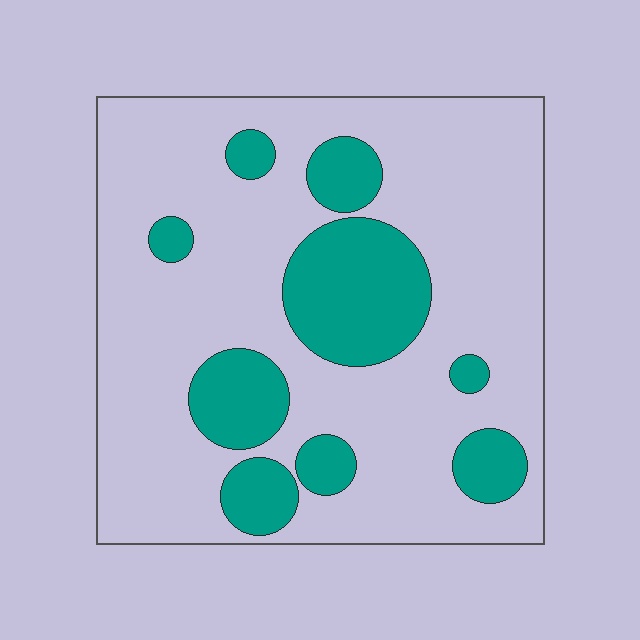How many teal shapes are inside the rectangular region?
9.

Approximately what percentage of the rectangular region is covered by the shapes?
Approximately 25%.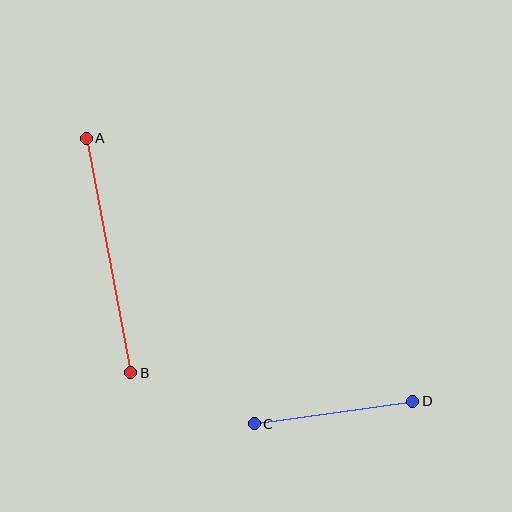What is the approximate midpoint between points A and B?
The midpoint is at approximately (108, 256) pixels.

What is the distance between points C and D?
The distance is approximately 160 pixels.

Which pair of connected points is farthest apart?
Points A and B are farthest apart.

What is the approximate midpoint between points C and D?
The midpoint is at approximately (333, 412) pixels.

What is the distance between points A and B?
The distance is approximately 239 pixels.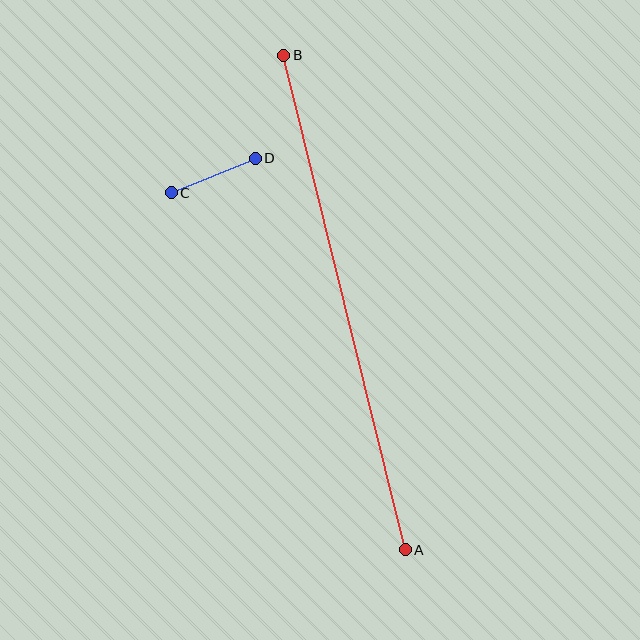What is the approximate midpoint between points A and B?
The midpoint is at approximately (345, 302) pixels.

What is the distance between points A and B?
The distance is approximately 509 pixels.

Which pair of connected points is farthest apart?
Points A and B are farthest apart.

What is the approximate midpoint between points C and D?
The midpoint is at approximately (213, 175) pixels.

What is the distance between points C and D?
The distance is approximately 91 pixels.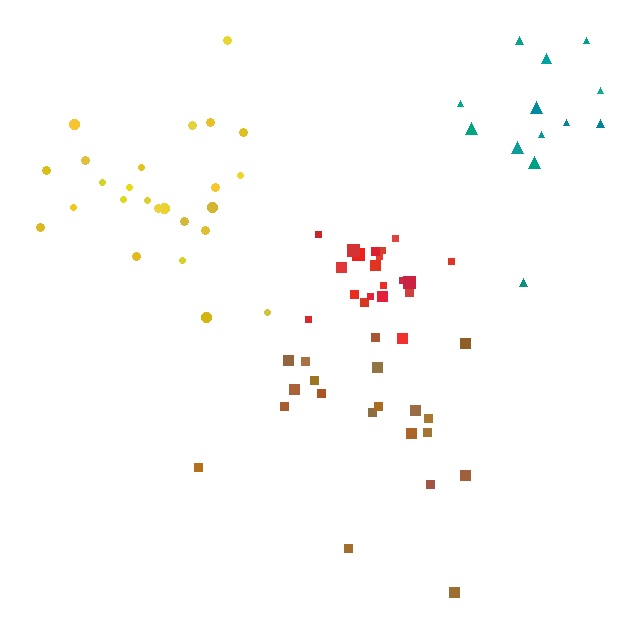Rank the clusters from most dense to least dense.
red, brown, yellow, teal.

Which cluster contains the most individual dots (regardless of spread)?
Yellow (25).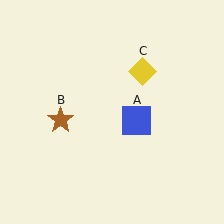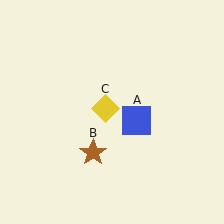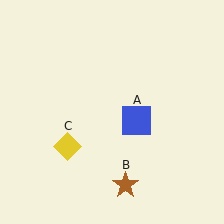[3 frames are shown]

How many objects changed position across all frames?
2 objects changed position: brown star (object B), yellow diamond (object C).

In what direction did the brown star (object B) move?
The brown star (object B) moved down and to the right.